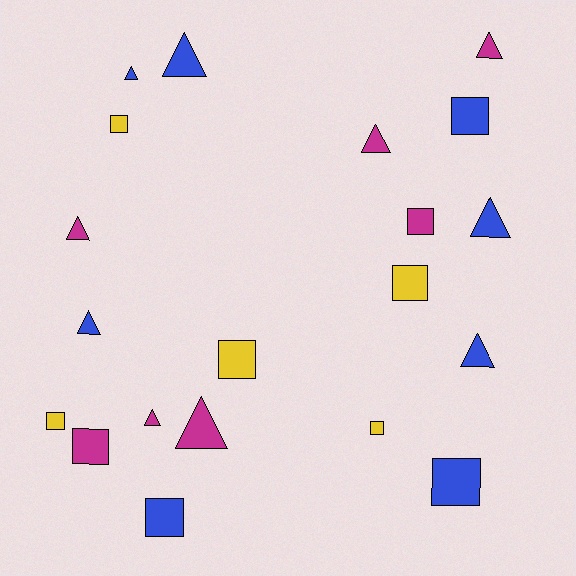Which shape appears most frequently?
Triangle, with 10 objects.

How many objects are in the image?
There are 20 objects.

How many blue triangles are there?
There are 5 blue triangles.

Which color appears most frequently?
Blue, with 8 objects.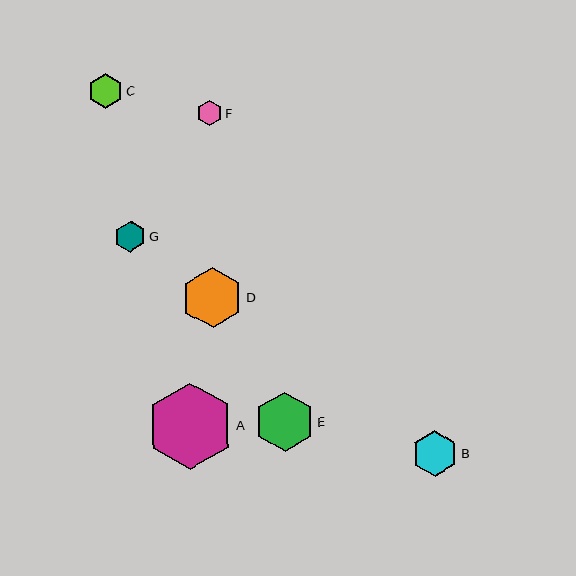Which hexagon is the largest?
Hexagon A is the largest with a size of approximately 87 pixels.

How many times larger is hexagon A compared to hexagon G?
Hexagon A is approximately 2.8 times the size of hexagon G.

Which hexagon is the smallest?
Hexagon F is the smallest with a size of approximately 25 pixels.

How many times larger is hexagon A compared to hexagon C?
Hexagon A is approximately 2.5 times the size of hexagon C.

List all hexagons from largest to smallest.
From largest to smallest: A, D, E, B, C, G, F.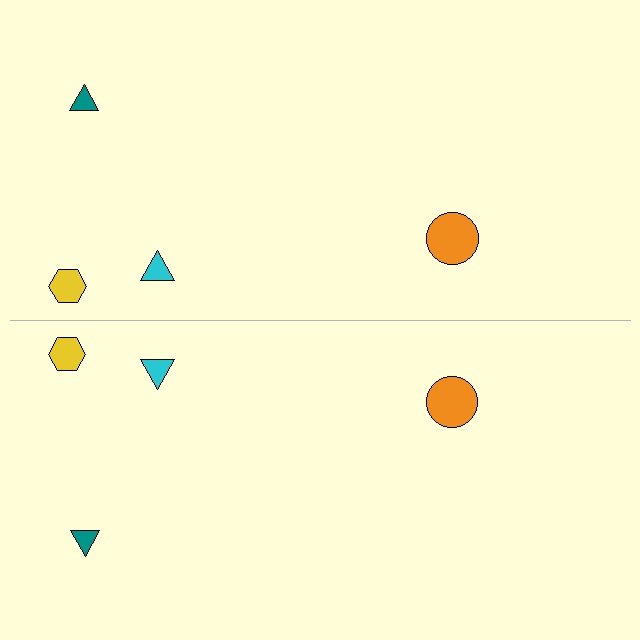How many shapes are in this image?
There are 8 shapes in this image.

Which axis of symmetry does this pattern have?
The pattern has a horizontal axis of symmetry running through the center of the image.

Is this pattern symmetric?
Yes, this pattern has bilateral (reflection) symmetry.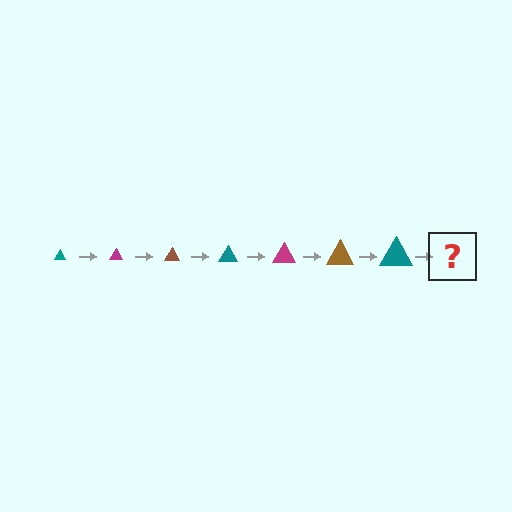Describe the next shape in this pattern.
It should be a magenta triangle, larger than the previous one.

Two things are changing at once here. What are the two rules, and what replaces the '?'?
The two rules are that the triangle grows larger each step and the color cycles through teal, magenta, and brown. The '?' should be a magenta triangle, larger than the previous one.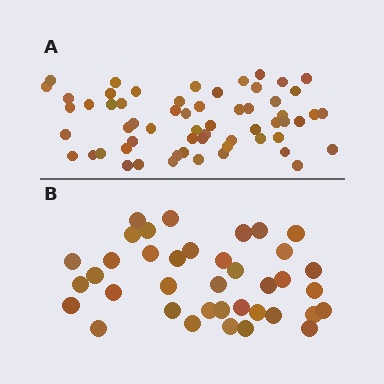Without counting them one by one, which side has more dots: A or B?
Region A (the top region) has more dots.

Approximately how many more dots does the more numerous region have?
Region A has approximately 20 more dots than region B.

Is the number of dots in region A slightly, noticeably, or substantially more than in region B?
Region A has substantially more. The ratio is roughly 1.6 to 1.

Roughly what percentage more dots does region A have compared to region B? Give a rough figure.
About 60% more.